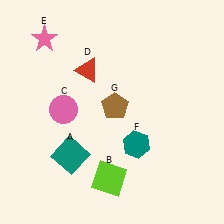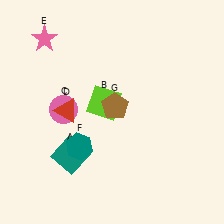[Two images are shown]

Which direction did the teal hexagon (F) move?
The teal hexagon (F) moved left.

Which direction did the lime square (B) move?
The lime square (B) moved up.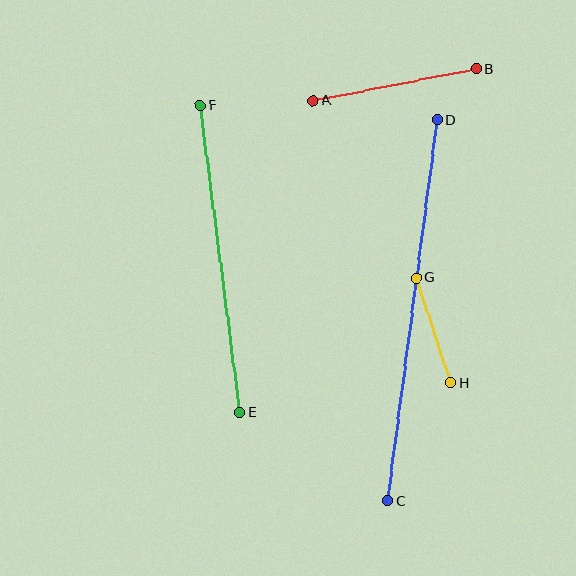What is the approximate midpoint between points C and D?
The midpoint is at approximately (412, 311) pixels.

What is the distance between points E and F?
The distance is approximately 309 pixels.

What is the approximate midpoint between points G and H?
The midpoint is at approximately (433, 330) pixels.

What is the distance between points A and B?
The distance is approximately 166 pixels.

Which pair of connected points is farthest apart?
Points C and D are farthest apart.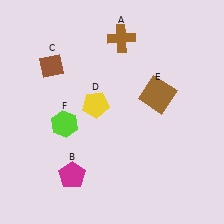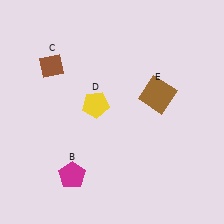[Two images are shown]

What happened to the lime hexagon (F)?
The lime hexagon (F) was removed in Image 2. It was in the bottom-left area of Image 1.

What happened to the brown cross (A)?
The brown cross (A) was removed in Image 2. It was in the top-right area of Image 1.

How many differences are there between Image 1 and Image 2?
There are 2 differences between the two images.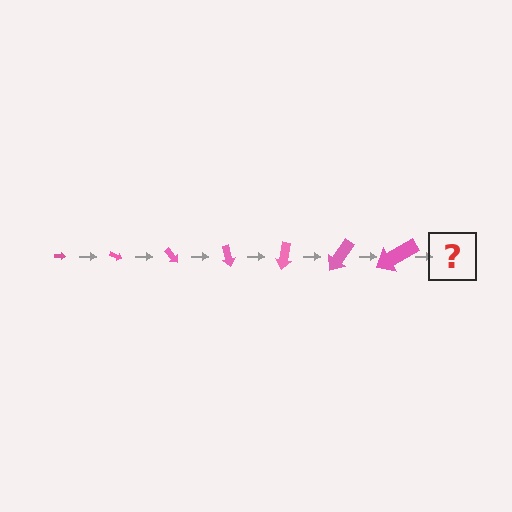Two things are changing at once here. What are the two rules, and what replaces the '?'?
The two rules are that the arrow grows larger each step and it rotates 25 degrees each step. The '?' should be an arrow, larger than the previous one and rotated 175 degrees from the start.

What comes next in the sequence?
The next element should be an arrow, larger than the previous one and rotated 175 degrees from the start.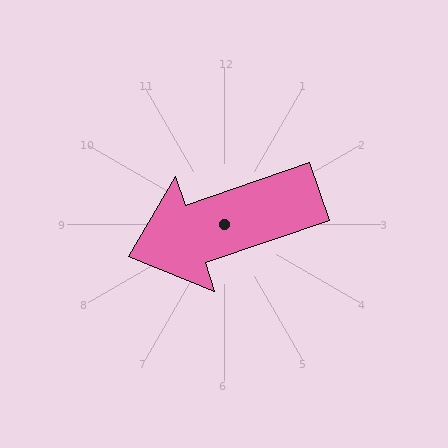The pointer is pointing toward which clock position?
Roughly 8 o'clock.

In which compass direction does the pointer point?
West.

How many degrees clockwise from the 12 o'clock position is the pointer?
Approximately 251 degrees.